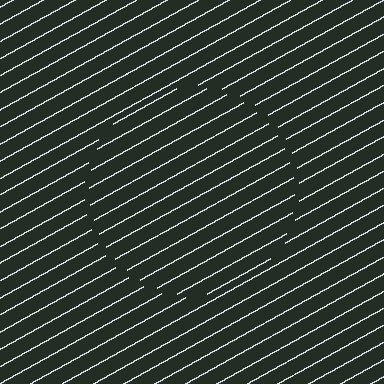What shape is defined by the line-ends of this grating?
An illusory circle. The interior of the shape contains the same grating, shifted by half a period — the contour is defined by the phase discontinuity where line-ends from the inner and outer gratings abut.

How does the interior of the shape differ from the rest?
The interior of the shape contains the same grating, shifted by half a period — the contour is defined by the phase discontinuity where line-ends from the inner and outer gratings abut.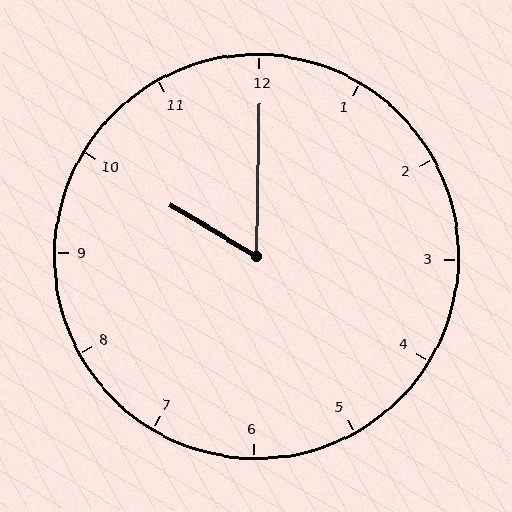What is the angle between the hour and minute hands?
Approximately 60 degrees.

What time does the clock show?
10:00.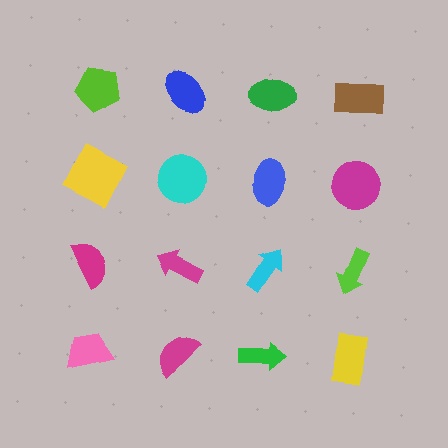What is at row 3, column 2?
A magenta arrow.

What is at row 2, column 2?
A cyan circle.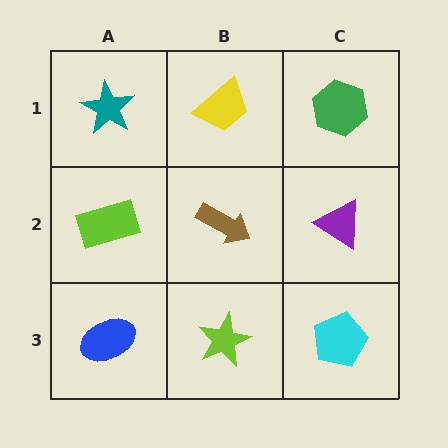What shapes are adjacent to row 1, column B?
A brown arrow (row 2, column B), a teal star (row 1, column A), a green hexagon (row 1, column C).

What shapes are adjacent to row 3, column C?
A purple triangle (row 2, column C), a lime star (row 3, column B).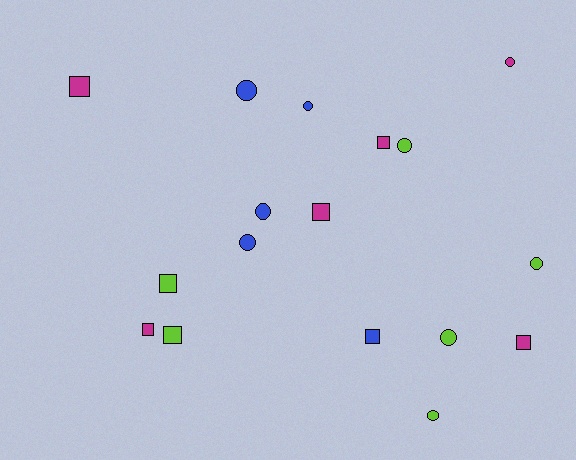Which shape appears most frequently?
Circle, with 9 objects.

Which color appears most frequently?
Lime, with 6 objects.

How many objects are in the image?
There are 17 objects.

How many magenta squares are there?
There are 5 magenta squares.